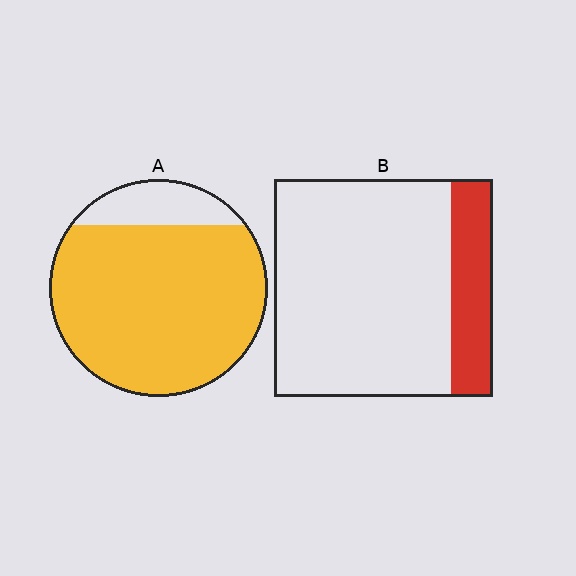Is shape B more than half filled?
No.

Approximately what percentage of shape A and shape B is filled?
A is approximately 85% and B is approximately 20%.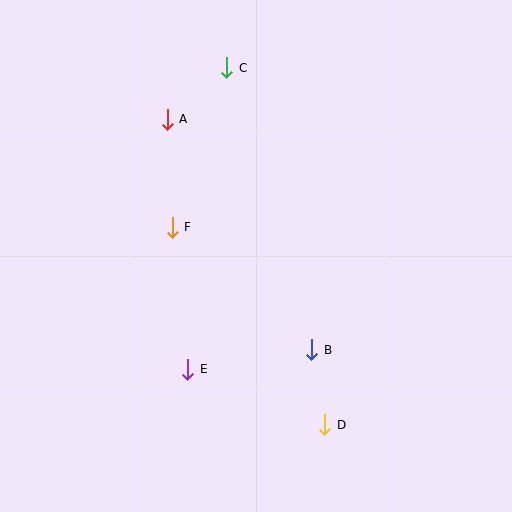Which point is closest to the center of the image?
Point F at (172, 227) is closest to the center.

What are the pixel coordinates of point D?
Point D is at (325, 425).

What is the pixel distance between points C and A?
The distance between C and A is 79 pixels.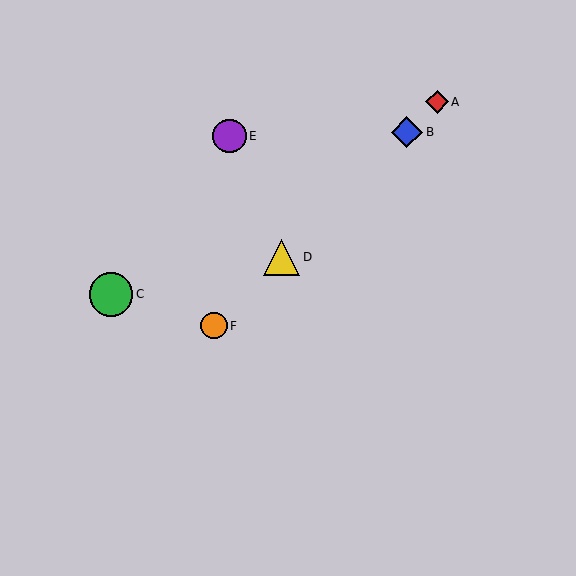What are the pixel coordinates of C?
Object C is at (111, 294).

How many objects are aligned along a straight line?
4 objects (A, B, D, F) are aligned along a straight line.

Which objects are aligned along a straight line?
Objects A, B, D, F are aligned along a straight line.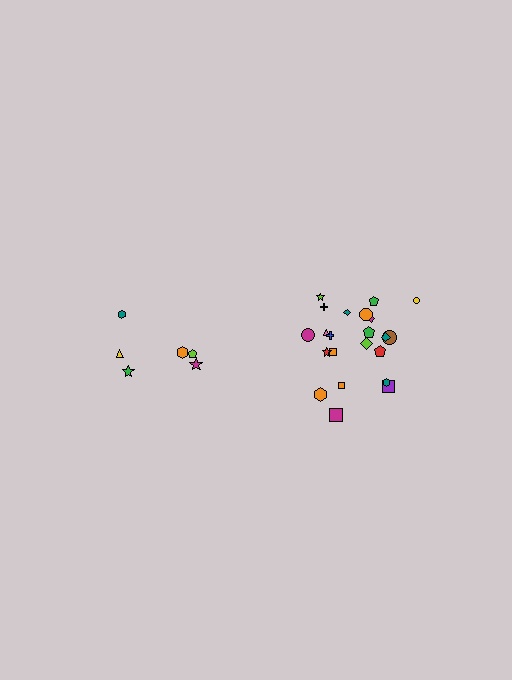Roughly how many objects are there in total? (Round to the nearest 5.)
Roughly 30 objects in total.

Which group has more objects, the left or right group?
The right group.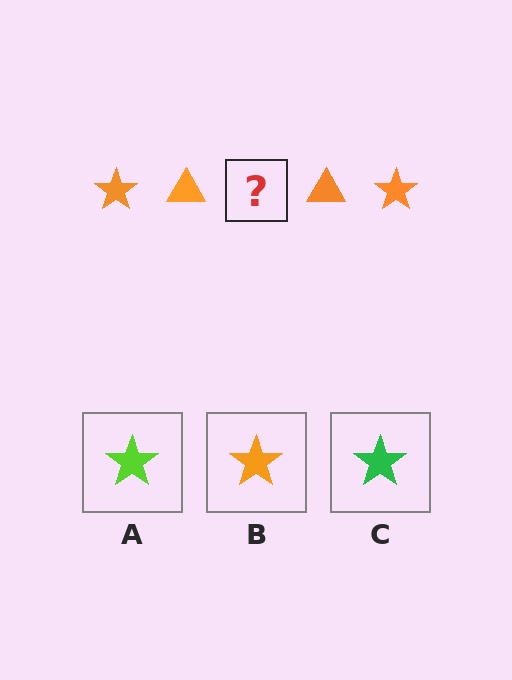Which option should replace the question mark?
Option B.